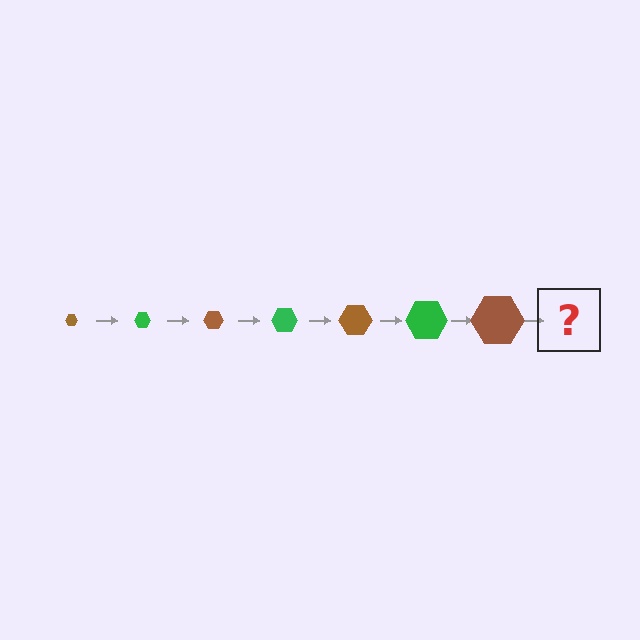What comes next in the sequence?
The next element should be a green hexagon, larger than the previous one.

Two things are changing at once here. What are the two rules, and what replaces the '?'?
The two rules are that the hexagon grows larger each step and the color cycles through brown and green. The '?' should be a green hexagon, larger than the previous one.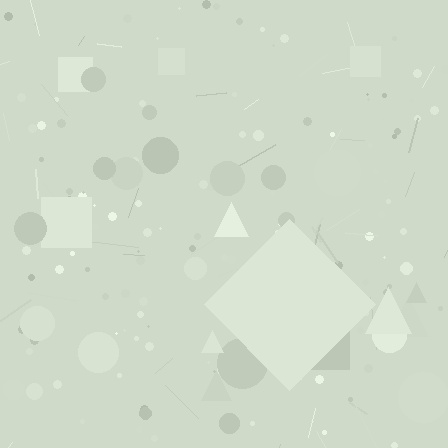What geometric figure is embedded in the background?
A diamond is embedded in the background.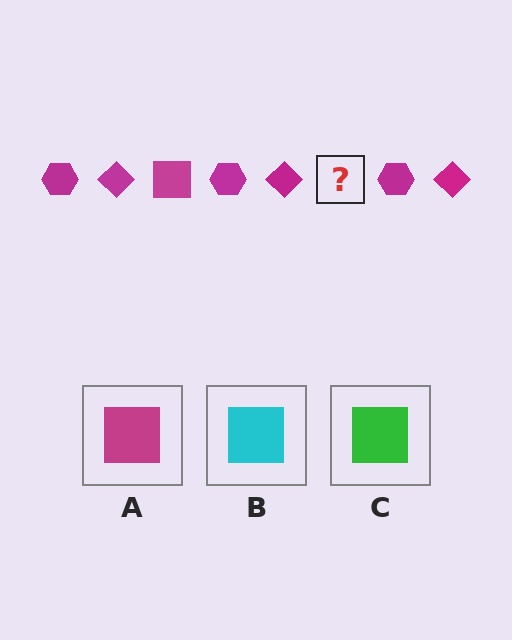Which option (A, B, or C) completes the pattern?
A.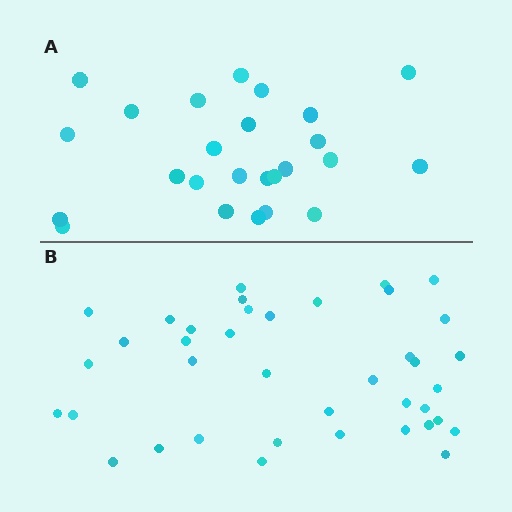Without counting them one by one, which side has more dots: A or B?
Region B (the bottom region) has more dots.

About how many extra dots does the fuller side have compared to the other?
Region B has approximately 15 more dots than region A.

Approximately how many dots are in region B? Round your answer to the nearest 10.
About 40 dots. (The exact count is 39, which rounds to 40.)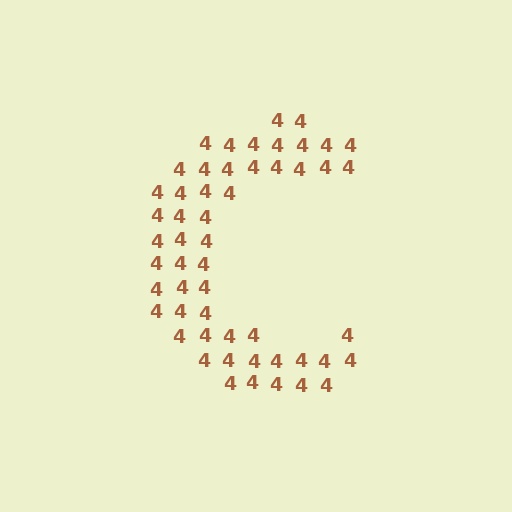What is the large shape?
The large shape is the letter C.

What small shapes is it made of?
It is made of small digit 4's.